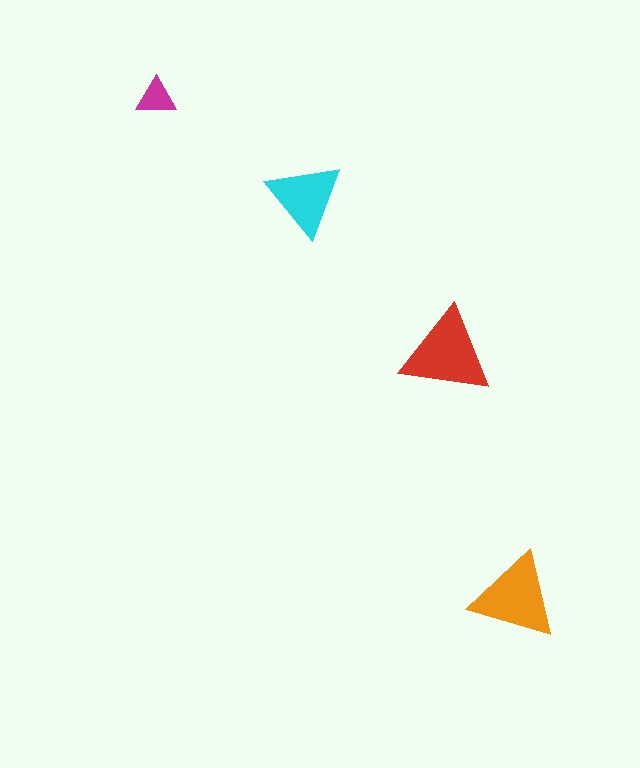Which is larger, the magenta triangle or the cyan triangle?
The cyan one.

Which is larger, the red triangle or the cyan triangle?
The red one.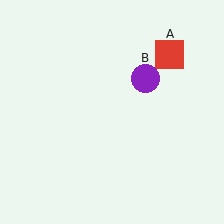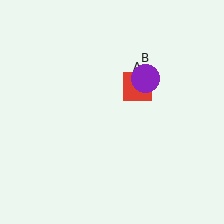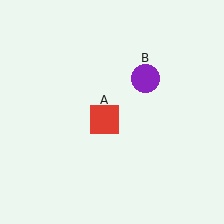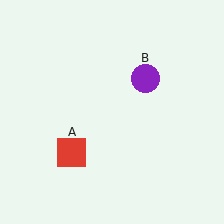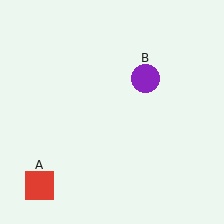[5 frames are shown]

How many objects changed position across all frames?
1 object changed position: red square (object A).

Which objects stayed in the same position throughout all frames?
Purple circle (object B) remained stationary.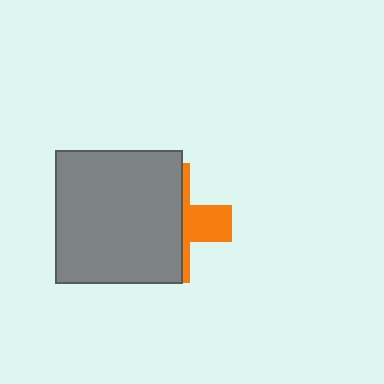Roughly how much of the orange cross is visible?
A small part of it is visible (roughly 30%).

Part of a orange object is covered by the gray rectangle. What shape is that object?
It is a cross.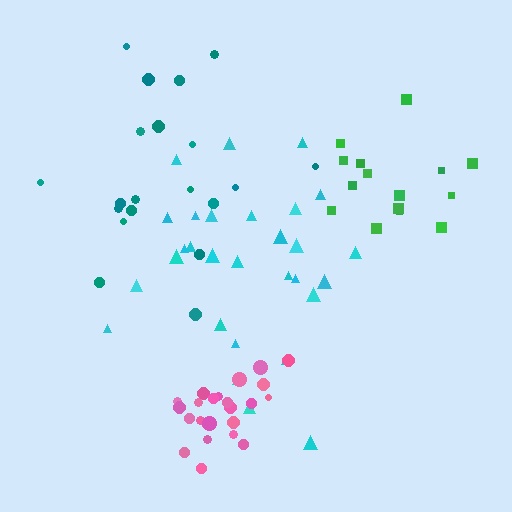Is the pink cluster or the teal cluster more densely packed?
Pink.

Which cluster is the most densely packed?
Pink.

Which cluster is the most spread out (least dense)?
Teal.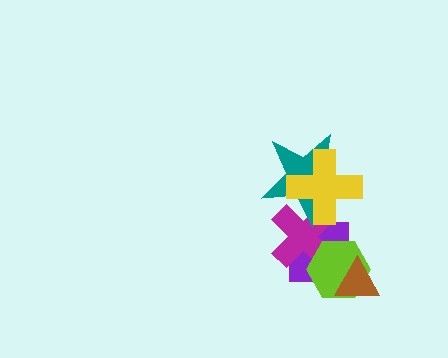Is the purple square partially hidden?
Yes, it is partially covered by another shape.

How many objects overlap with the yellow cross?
2 objects overlap with the yellow cross.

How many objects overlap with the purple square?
3 objects overlap with the purple square.